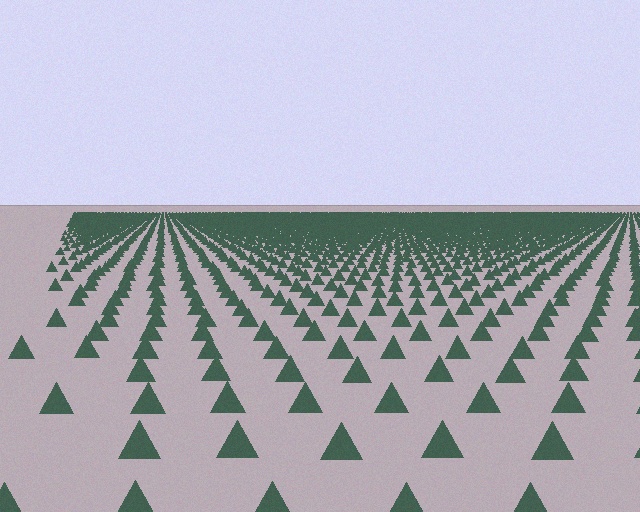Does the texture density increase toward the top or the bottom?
Density increases toward the top.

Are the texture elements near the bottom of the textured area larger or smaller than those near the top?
Larger. Near the bottom, elements are closer to the viewer and appear at a bigger on-screen size.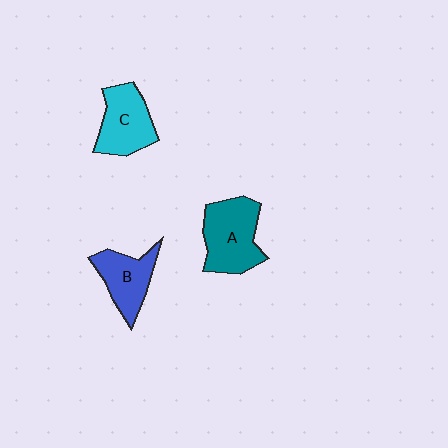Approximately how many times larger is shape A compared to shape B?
Approximately 1.4 times.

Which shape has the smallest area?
Shape B (blue).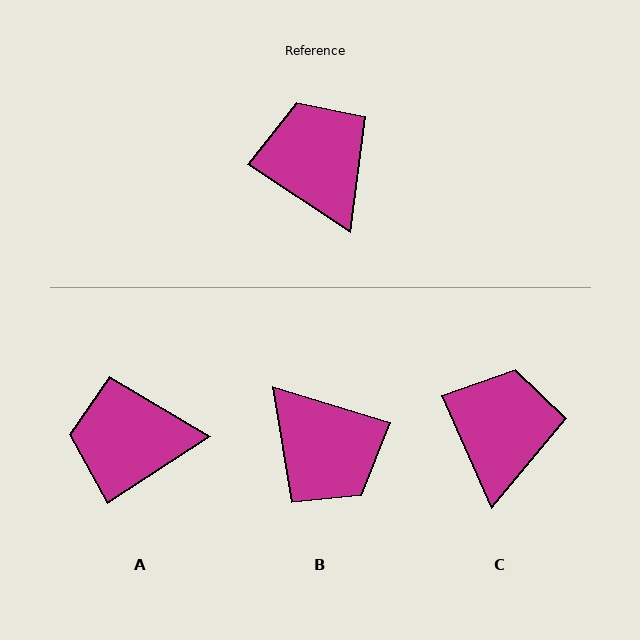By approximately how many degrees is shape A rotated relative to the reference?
Approximately 67 degrees counter-clockwise.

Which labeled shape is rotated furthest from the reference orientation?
B, about 163 degrees away.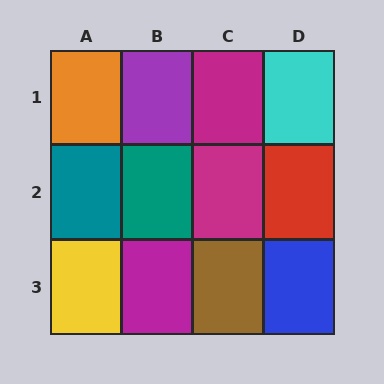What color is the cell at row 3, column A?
Yellow.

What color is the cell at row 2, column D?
Red.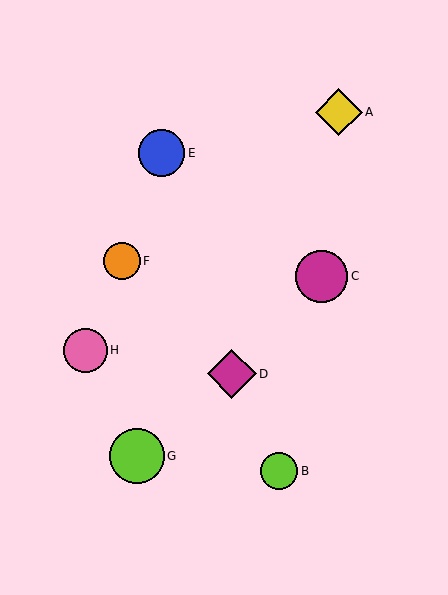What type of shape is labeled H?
Shape H is a pink circle.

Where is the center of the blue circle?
The center of the blue circle is at (161, 153).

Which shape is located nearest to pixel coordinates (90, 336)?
The pink circle (labeled H) at (85, 350) is nearest to that location.